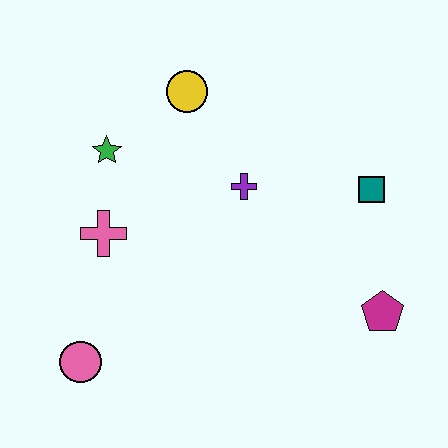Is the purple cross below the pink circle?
No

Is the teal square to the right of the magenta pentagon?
No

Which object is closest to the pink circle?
The pink cross is closest to the pink circle.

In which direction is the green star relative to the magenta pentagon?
The green star is to the left of the magenta pentagon.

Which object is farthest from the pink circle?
The teal square is farthest from the pink circle.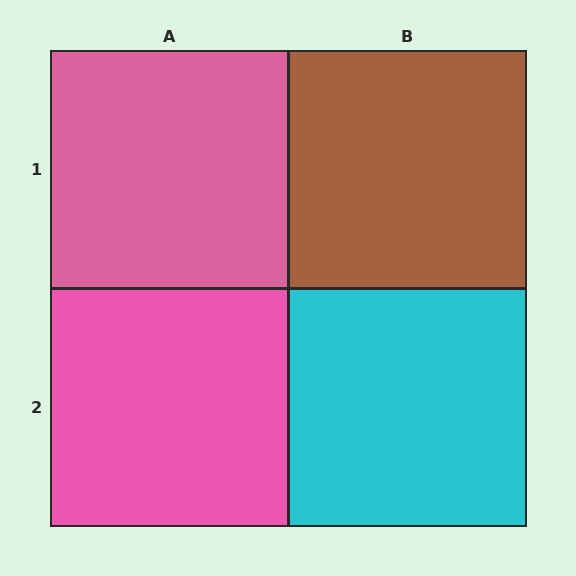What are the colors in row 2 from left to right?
Pink, cyan.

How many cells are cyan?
1 cell is cyan.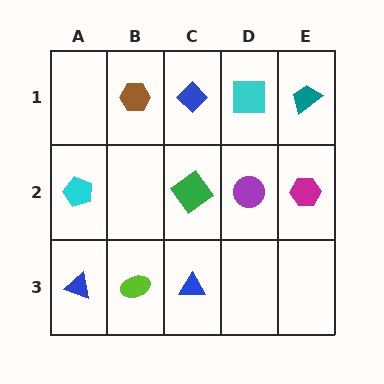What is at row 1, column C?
A blue diamond.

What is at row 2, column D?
A purple circle.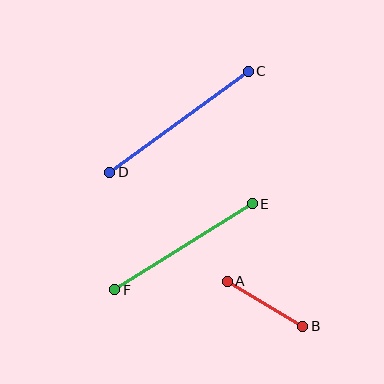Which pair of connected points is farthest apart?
Points C and D are farthest apart.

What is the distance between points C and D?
The distance is approximately 172 pixels.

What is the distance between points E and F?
The distance is approximately 162 pixels.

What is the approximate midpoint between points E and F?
The midpoint is at approximately (183, 247) pixels.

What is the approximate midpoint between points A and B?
The midpoint is at approximately (265, 304) pixels.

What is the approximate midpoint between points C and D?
The midpoint is at approximately (179, 122) pixels.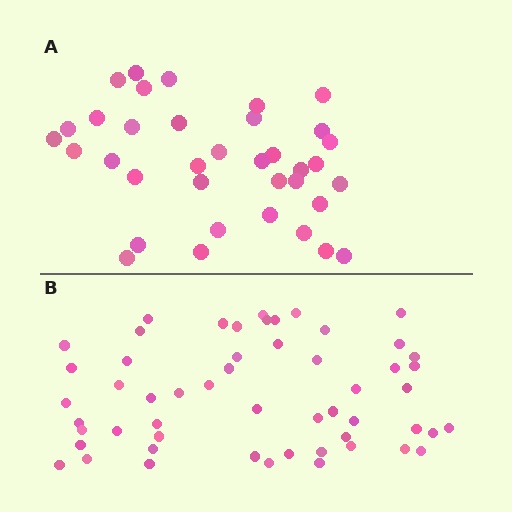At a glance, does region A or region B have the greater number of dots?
Region B (the bottom region) has more dots.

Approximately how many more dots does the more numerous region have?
Region B has approximately 20 more dots than region A.